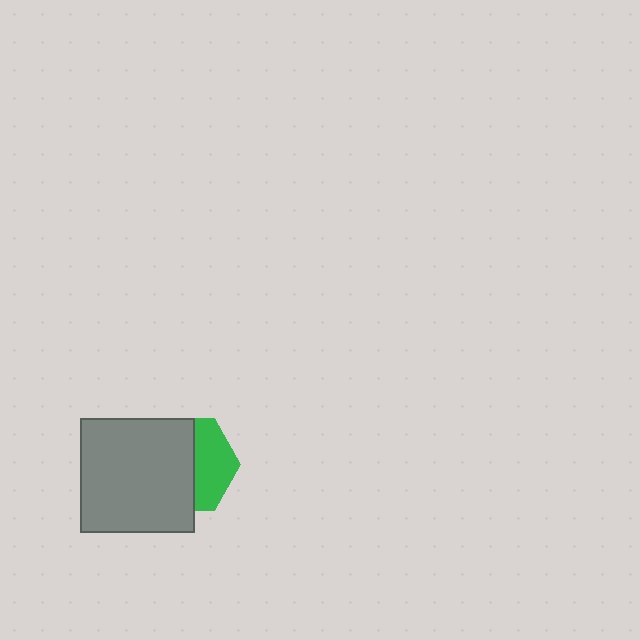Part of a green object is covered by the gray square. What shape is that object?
It is a hexagon.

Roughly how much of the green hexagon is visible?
A small part of it is visible (roughly 40%).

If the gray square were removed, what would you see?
You would see the complete green hexagon.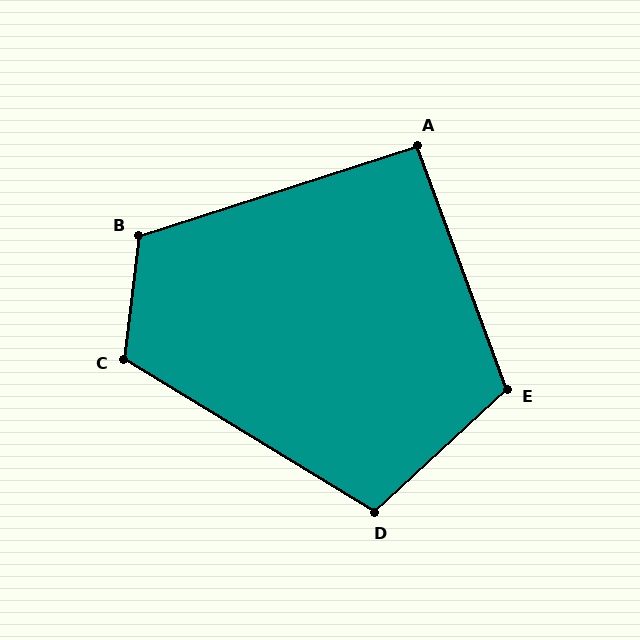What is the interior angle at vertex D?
Approximately 106 degrees (obtuse).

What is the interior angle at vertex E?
Approximately 112 degrees (obtuse).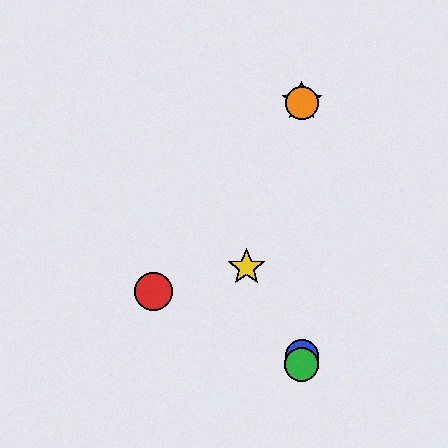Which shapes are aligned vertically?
The blue circle, the green circle, the purple star, the orange circle are aligned vertically.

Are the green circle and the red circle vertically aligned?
No, the green circle is at x≈302 and the red circle is at x≈153.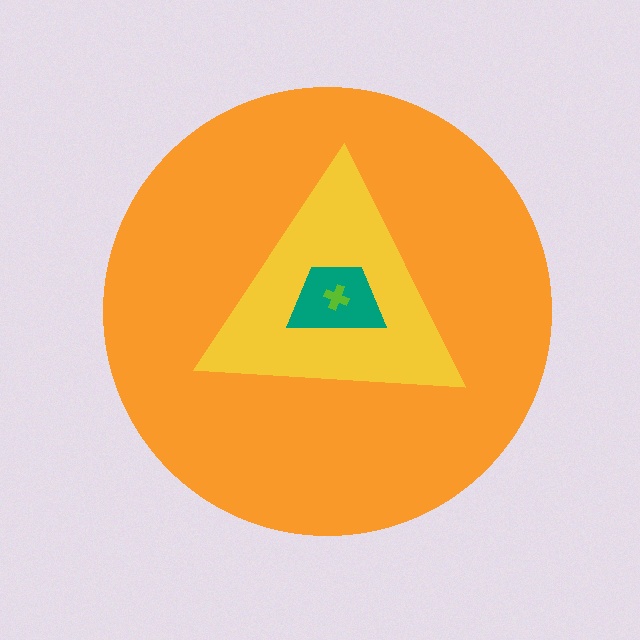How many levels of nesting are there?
4.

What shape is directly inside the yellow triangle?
The teal trapezoid.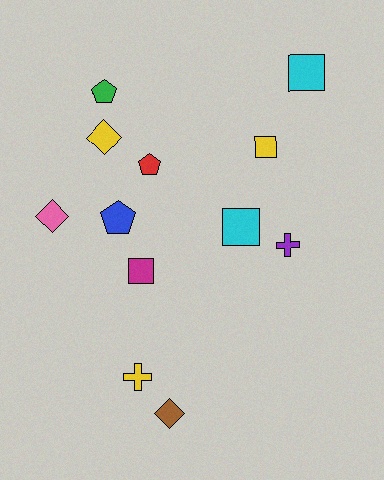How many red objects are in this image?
There is 1 red object.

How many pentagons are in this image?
There are 3 pentagons.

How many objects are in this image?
There are 12 objects.